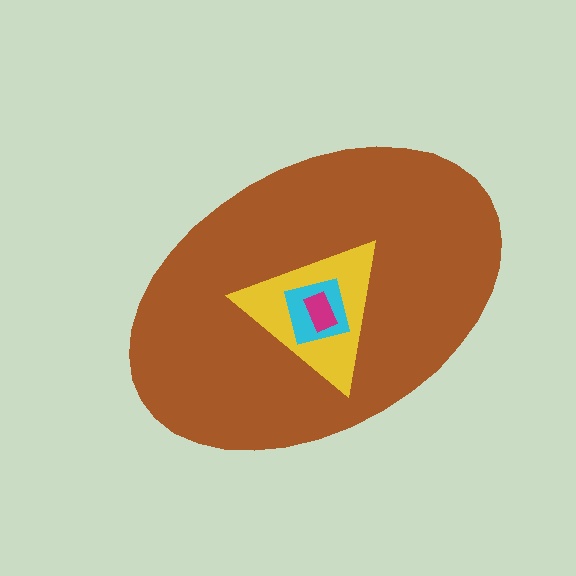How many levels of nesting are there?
4.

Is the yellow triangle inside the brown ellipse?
Yes.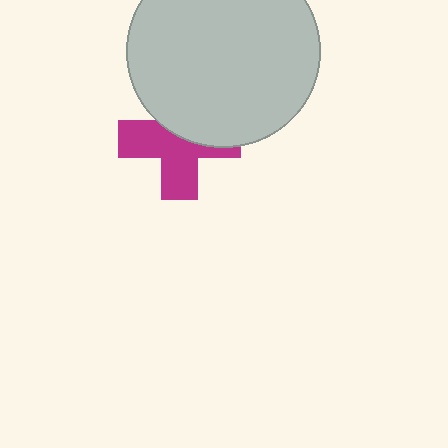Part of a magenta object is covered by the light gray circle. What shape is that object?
It is a cross.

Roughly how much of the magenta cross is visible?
About half of it is visible (roughly 56%).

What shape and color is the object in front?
The object in front is a light gray circle.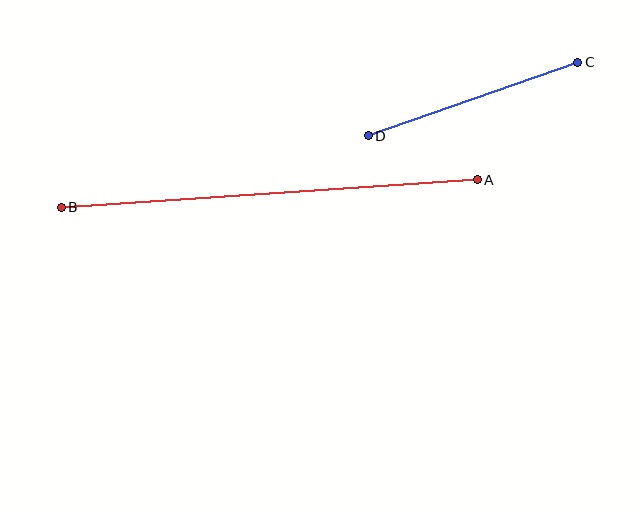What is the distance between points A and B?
The distance is approximately 417 pixels.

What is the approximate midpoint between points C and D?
The midpoint is at approximately (473, 99) pixels.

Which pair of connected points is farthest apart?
Points A and B are farthest apart.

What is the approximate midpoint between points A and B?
The midpoint is at approximately (269, 193) pixels.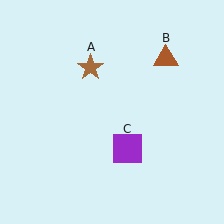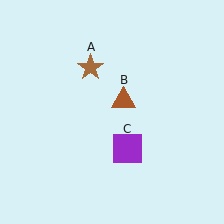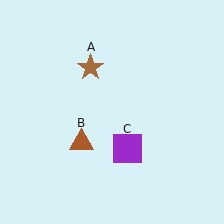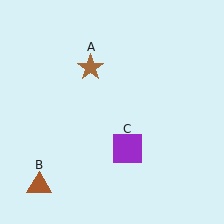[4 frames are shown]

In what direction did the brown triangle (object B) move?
The brown triangle (object B) moved down and to the left.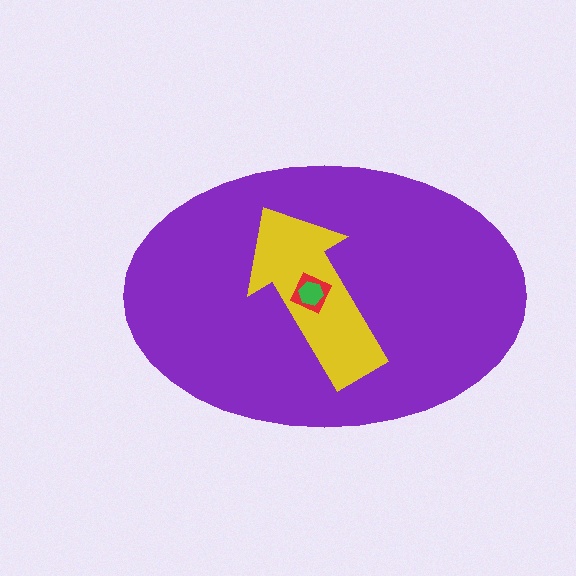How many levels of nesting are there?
4.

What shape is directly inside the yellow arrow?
The red square.